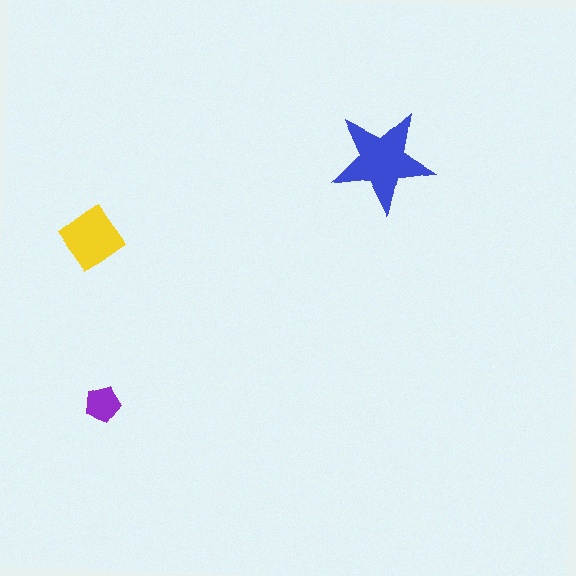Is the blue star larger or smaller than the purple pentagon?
Larger.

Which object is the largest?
The blue star.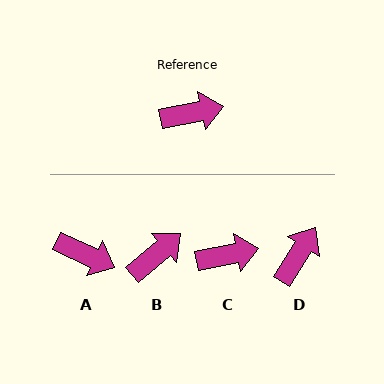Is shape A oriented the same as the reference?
No, it is off by about 36 degrees.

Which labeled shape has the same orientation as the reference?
C.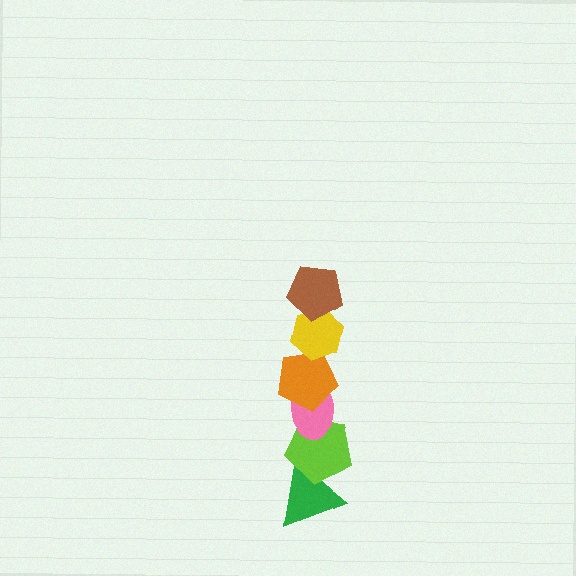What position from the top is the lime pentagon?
The lime pentagon is 5th from the top.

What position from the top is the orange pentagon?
The orange pentagon is 3rd from the top.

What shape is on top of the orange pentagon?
The yellow hexagon is on top of the orange pentagon.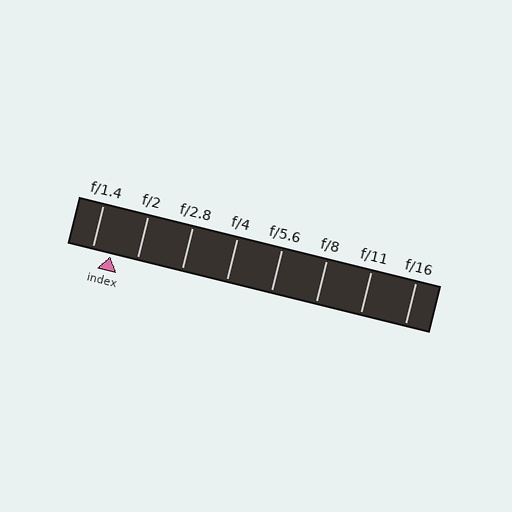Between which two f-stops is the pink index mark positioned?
The index mark is between f/1.4 and f/2.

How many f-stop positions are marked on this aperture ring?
There are 8 f-stop positions marked.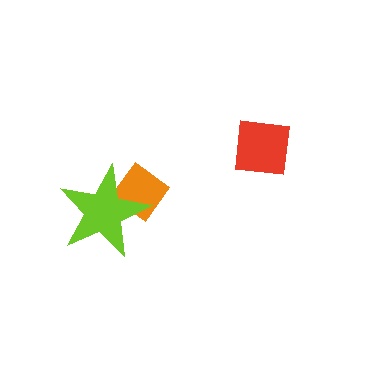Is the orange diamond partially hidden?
Yes, it is partially covered by another shape.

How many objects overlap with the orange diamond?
1 object overlaps with the orange diamond.